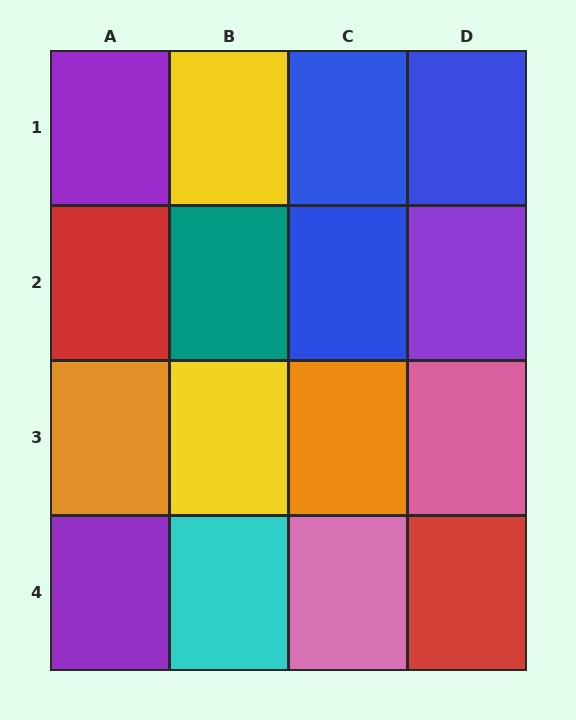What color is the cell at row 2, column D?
Purple.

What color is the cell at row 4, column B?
Cyan.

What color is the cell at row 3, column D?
Pink.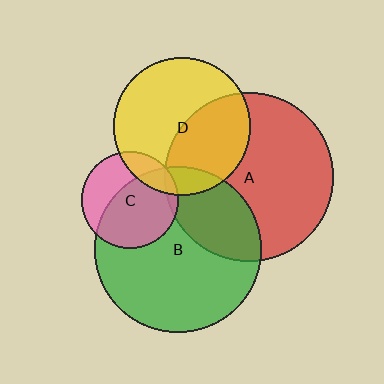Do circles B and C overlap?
Yes.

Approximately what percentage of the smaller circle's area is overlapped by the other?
Approximately 60%.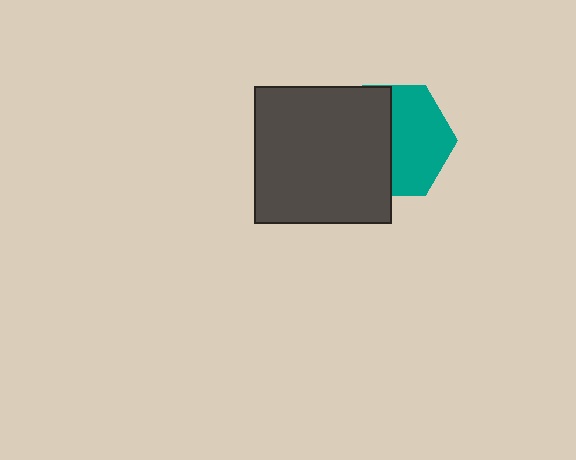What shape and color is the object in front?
The object in front is a dark gray square.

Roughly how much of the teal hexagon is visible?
About half of it is visible (roughly 53%).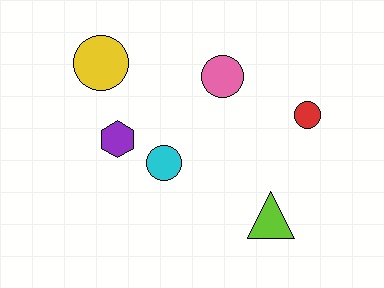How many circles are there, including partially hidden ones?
There are 4 circles.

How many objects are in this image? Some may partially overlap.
There are 6 objects.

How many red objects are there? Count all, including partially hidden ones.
There is 1 red object.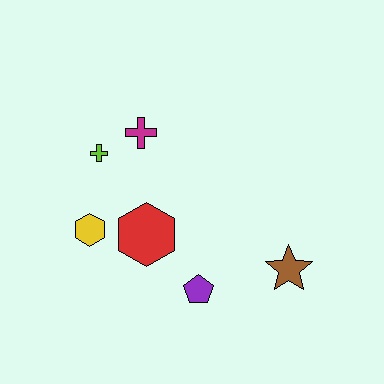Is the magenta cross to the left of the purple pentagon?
Yes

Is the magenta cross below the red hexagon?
No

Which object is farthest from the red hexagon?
The brown star is farthest from the red hexagon.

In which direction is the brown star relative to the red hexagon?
The brown star is to the right of the red hexagon.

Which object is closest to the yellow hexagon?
The red hexagon is closest to the yellow hexagon.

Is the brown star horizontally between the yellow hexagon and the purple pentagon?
No